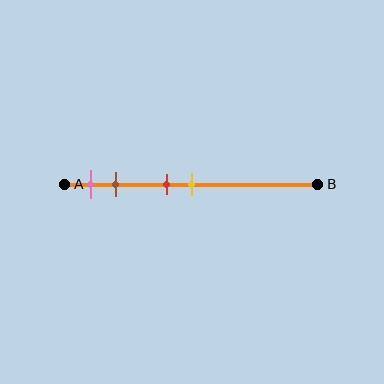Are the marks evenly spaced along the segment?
No, the marks are not evenly spaced.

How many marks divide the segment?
There are 4 marks dividing the segment.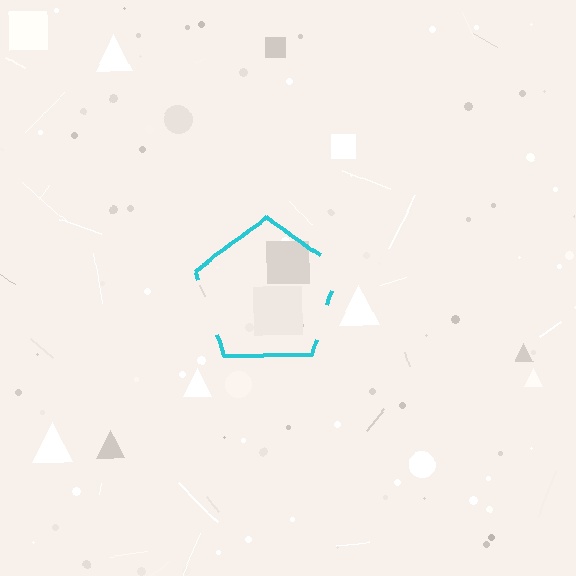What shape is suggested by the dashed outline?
The dashed outline suggests a pentagon.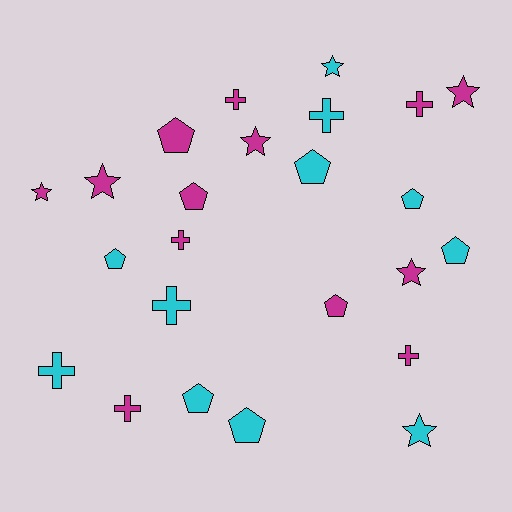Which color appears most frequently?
Magenta, with 13 objects.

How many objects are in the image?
There are 24 objects.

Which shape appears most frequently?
Pentagon, with 9 objects.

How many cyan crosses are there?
There are 3 cyan crosses.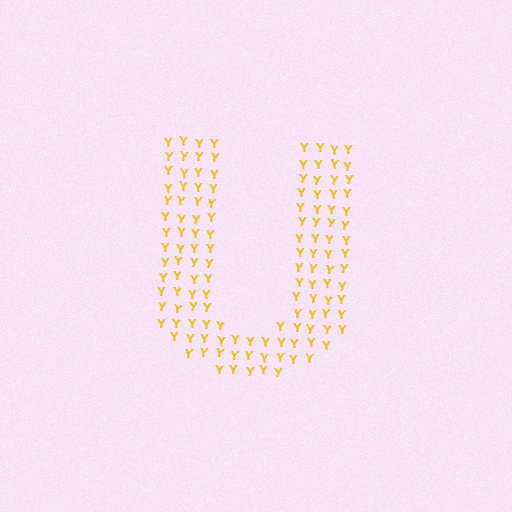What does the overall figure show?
The overall figure shows the letter U.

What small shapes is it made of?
It is made of small letter Y's.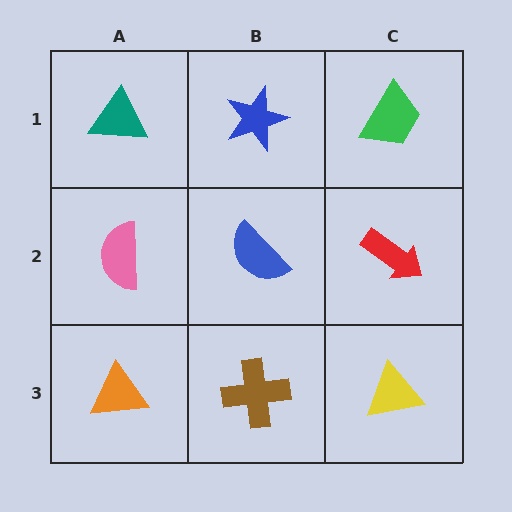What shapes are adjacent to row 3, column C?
A red arrow (row 2, column C), a brown cross (row 3, column B).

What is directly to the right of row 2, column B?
A red arrow.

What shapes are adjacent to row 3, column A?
A pink semicircle (row 2, column A), a brown cross (row 3, column B).